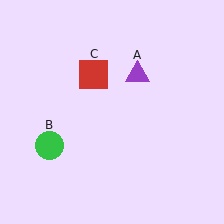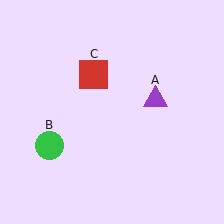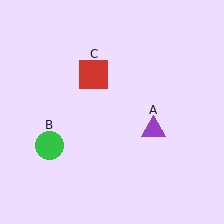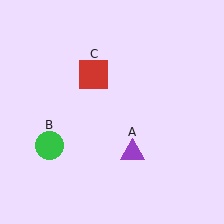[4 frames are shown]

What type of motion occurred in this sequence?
The purple triangle (object A) rotated clockwise around the center of the scene.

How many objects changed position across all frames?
1 object changed position: purple triangle (object A).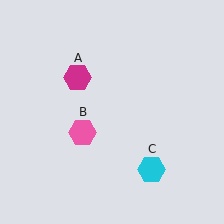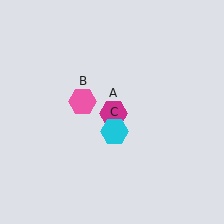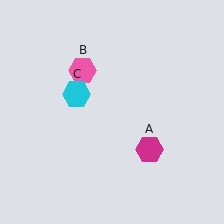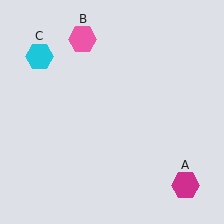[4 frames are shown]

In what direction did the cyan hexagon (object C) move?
The cyan hexagon (object C) moved up and to the left.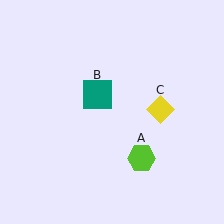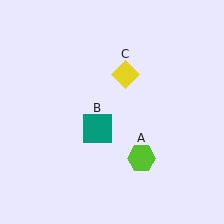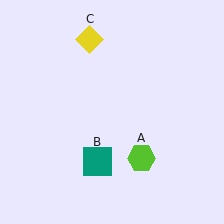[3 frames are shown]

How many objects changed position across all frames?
2 objects changed position: teal square (object B), yellow diamond (object C).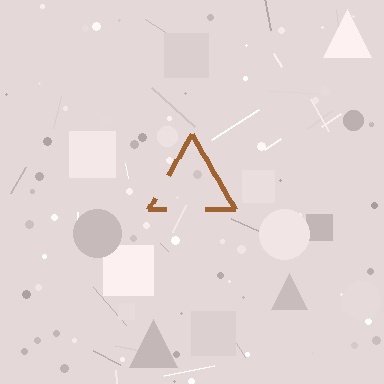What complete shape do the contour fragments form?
The contour fragments form a triangle.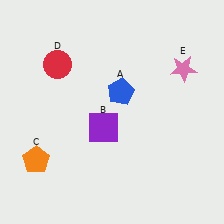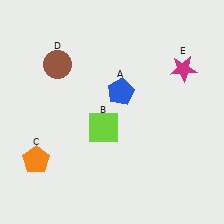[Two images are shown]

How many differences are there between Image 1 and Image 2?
There are 3 differences between the two images.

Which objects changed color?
B changed from purple to lime. D changed from red to brown. E changed from pink to magenta.